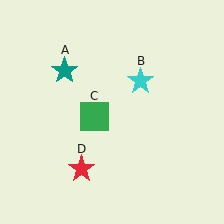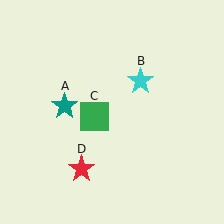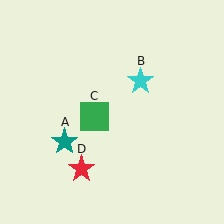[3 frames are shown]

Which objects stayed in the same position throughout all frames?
Cyan star (object B) and green square (object C) and red star (object D) remained stationary.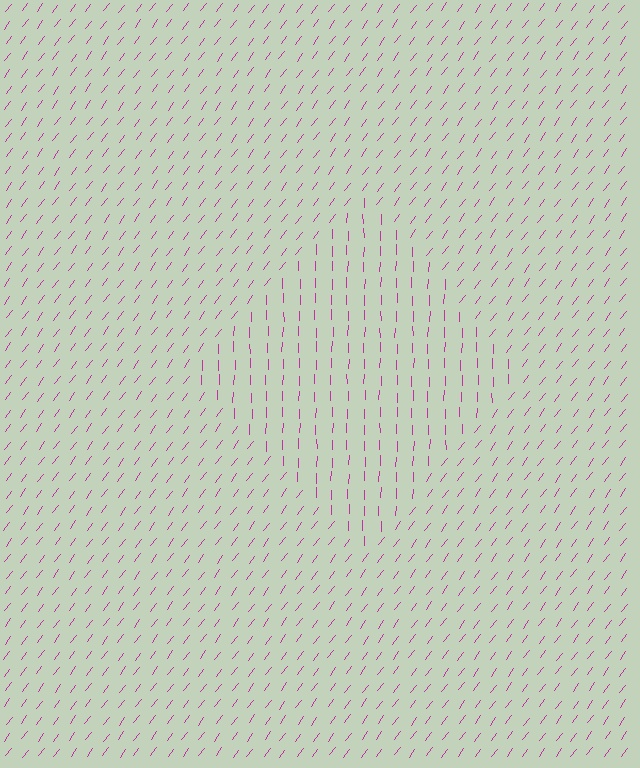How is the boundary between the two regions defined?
The boundary is defined purely by a change in line orientation (approximately 36 degrees difference). All lines are the same color and thickness.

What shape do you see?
I see a diamond.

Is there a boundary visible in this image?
Yes, there is a texture boundary formed by a change in line orientation.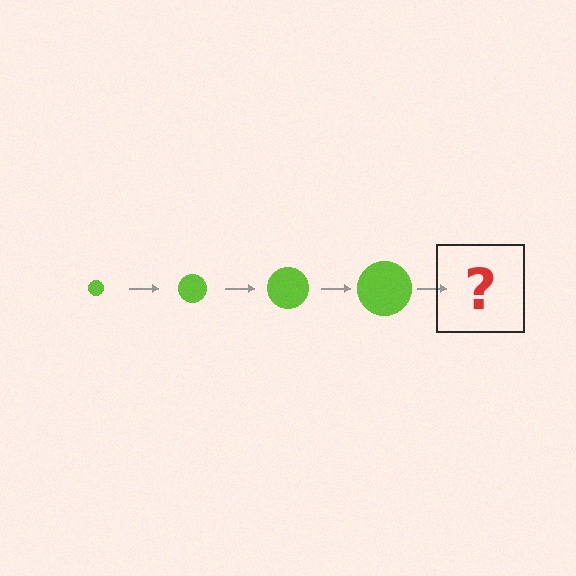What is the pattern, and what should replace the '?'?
The pattern is that the circle gets progressively larger each step. The '?' should be a lime circle, larger than the previous one.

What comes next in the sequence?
The next element should be a lime circle, larger than the previous one.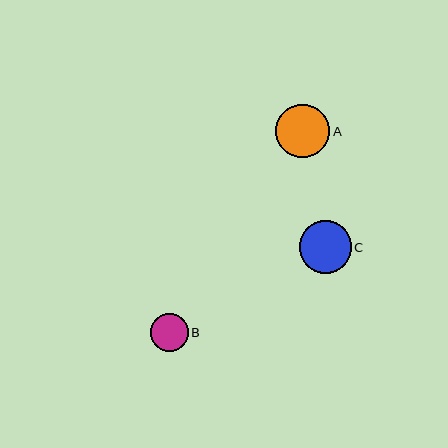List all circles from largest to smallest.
From largest to smallest: A, C, B.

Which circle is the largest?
Circle A is the largest with a size of approximately 54 pixels.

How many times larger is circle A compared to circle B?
Circle A is approximately 1.4 times the size of circle B.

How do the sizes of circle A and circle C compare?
Circle A and circle C are approximately the same size.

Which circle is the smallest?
Circle B is the smallest with a size of approximately 38 pixels.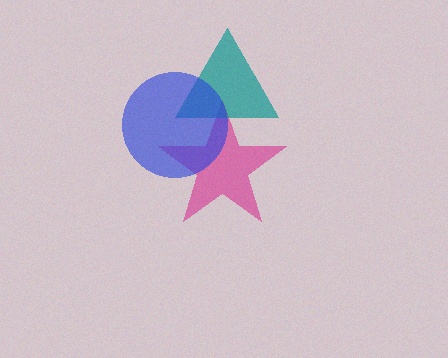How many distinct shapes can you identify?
There are 3 distinct shapes: a magenta star, a teal triangle, a blue circle.